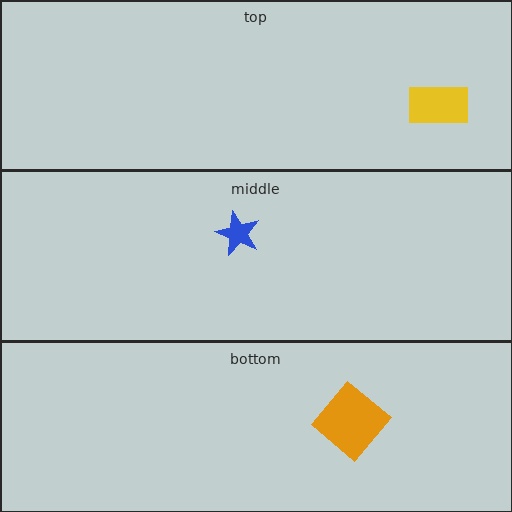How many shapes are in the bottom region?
1.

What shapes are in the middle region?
The blue star.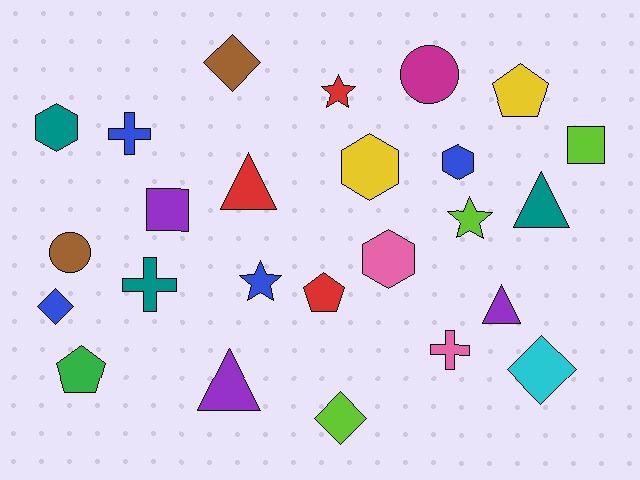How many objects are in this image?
There are 25 objects.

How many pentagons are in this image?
There are 3 pentagons.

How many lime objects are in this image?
There are 3 lime objects.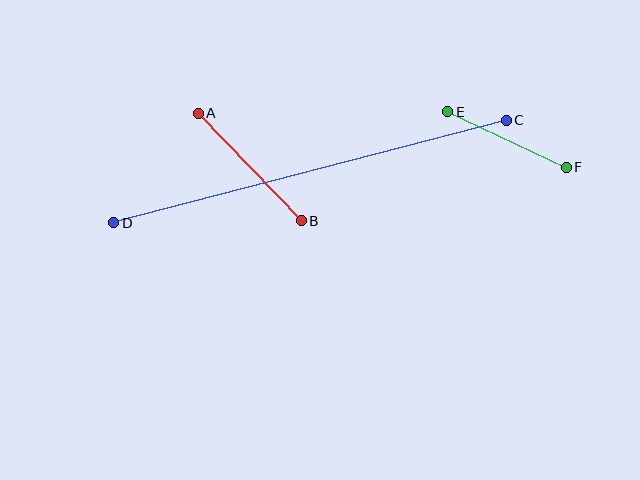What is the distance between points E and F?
The distance is approximately 131 pixels.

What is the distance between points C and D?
The distance is approximately 405 pixels.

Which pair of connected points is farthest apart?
Points C and D are farthest apart.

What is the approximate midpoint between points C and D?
The midpoint is at approximately (310, 171) pixels.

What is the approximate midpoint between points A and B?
The midpoint is at approximately (250, 167) pixels.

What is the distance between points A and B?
The distance is approximately 149 pixels.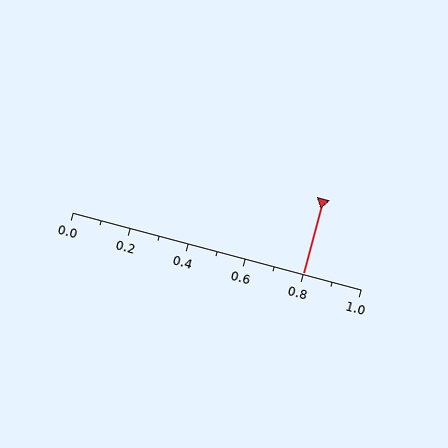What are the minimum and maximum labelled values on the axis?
The axis runs from 0.0 to 1.0.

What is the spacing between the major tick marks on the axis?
The major ticks are spaced 0.2 apart.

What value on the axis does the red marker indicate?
The marker indicates approximately 0.8.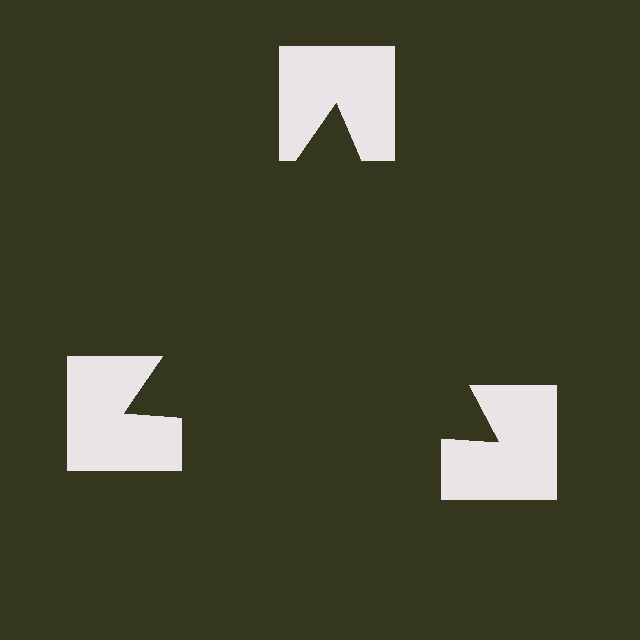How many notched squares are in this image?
There are 3 — one at each vertex of the illusory triangle.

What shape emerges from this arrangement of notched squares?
An illusory triangle — its edges are inferred from the aligned wedge cuts in the notched squares, not physically drawn.